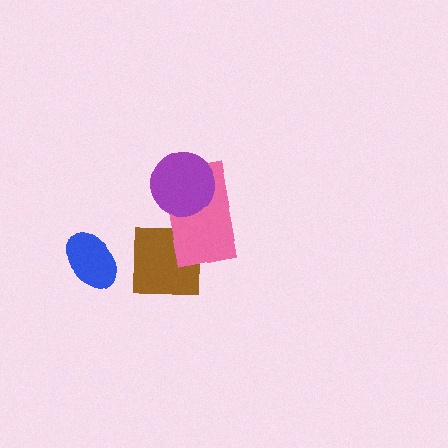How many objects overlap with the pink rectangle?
2 objects overlap with the pink rectangle.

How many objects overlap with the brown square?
1 object overlaps with the brown square.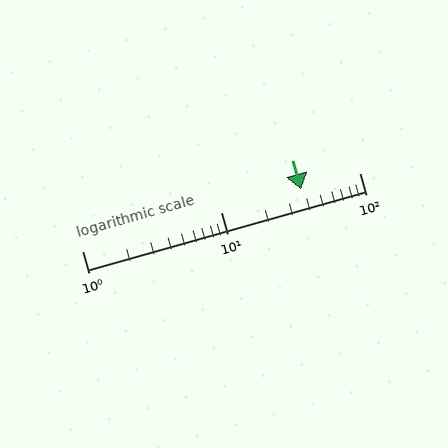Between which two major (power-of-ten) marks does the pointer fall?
The pointer is between 10 and 100.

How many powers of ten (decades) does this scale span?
The scale spans 2 decades, from 1 to 100.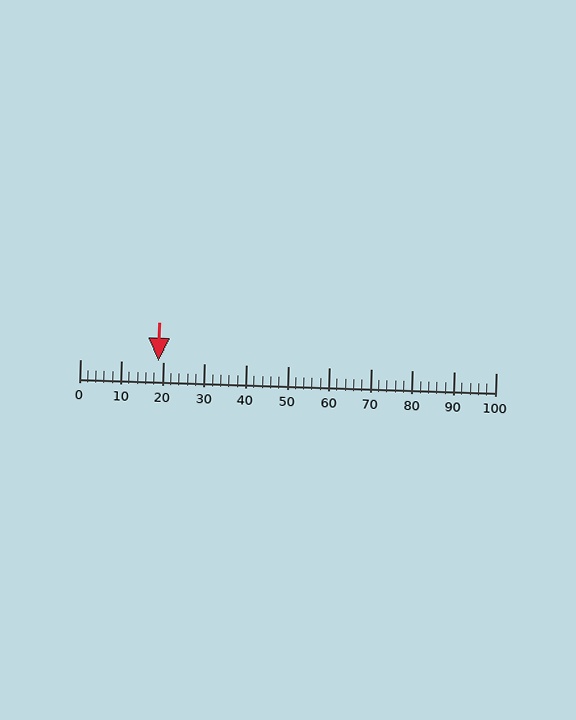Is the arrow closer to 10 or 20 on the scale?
The arrow is closer to 20.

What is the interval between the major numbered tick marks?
The major tick marks are spaced 10 units apart.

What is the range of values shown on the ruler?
The ruler shows values from 0 to 100.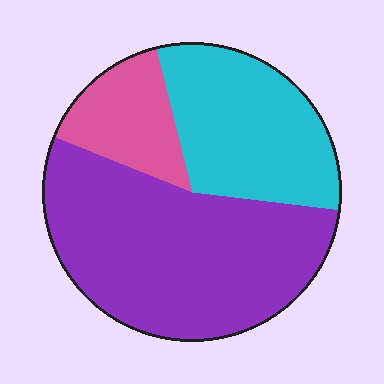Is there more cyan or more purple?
Purple.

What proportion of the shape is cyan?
Cyan takes up about one third (1/3) of the shape.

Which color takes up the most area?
Purple, at roughly 55%.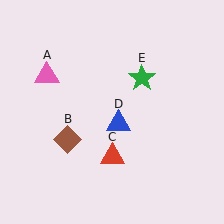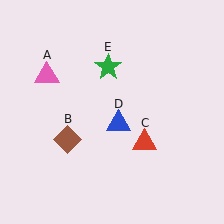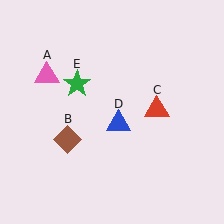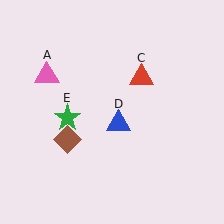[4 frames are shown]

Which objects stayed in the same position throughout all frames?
Pink triangle (object A) and brown diamond (object B) and blue triangle (object D) remained stationary.